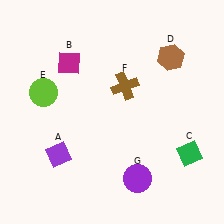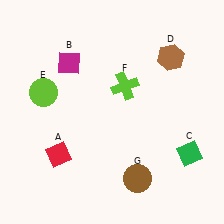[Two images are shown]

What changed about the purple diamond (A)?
In Image 1, A is purple. In Image 2, it changed to red.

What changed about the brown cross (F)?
In Image 1, F is brown. In Image 2, it changed to lime.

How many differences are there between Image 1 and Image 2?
There are 3 differences between the two images.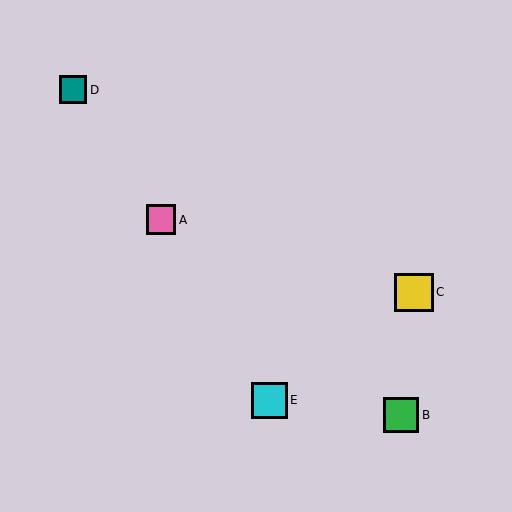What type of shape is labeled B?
Shape B is a green square.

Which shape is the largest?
The yellow square (labeled C) is the largest.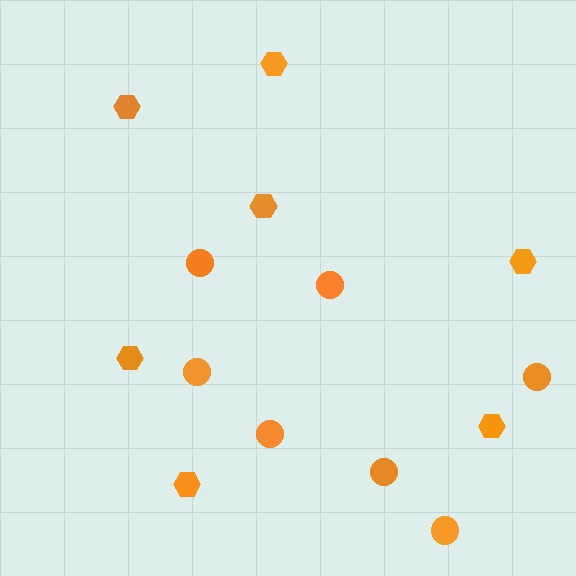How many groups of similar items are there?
There are 2 groups: one group of circles (7) and one group of hexagons (7).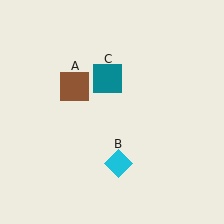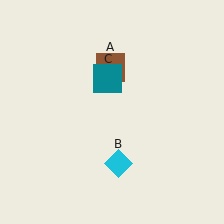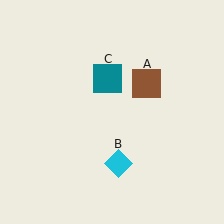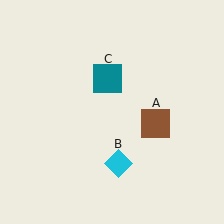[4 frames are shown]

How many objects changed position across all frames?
1 object changed position: brown square (object A).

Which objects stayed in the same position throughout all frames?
Cyan diamond (object B) and teal square (object C) remained stationary.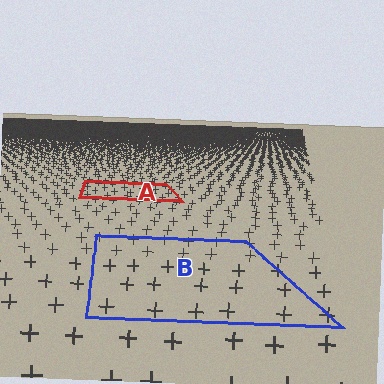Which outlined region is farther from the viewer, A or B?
Region A is farther from the viewer — the texture elements inside it appear smaller and more densely packed.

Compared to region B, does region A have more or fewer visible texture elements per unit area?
Region A has more texture elements per unit area — they are packed more densely because it is farther away.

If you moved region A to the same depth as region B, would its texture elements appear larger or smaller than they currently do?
They would appear larger. At a closer depth, the same texture elements are projected at a bigger on-screen size.